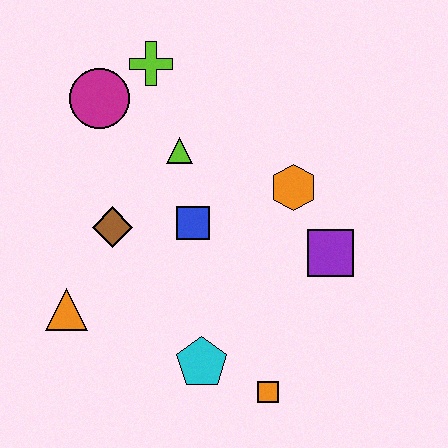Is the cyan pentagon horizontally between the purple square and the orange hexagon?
No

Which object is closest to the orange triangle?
The brown diamond is closest to the orange triangle.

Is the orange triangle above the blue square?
No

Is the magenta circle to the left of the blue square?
Yes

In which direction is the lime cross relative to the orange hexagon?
The lime cross is to the left of the orange hexagon.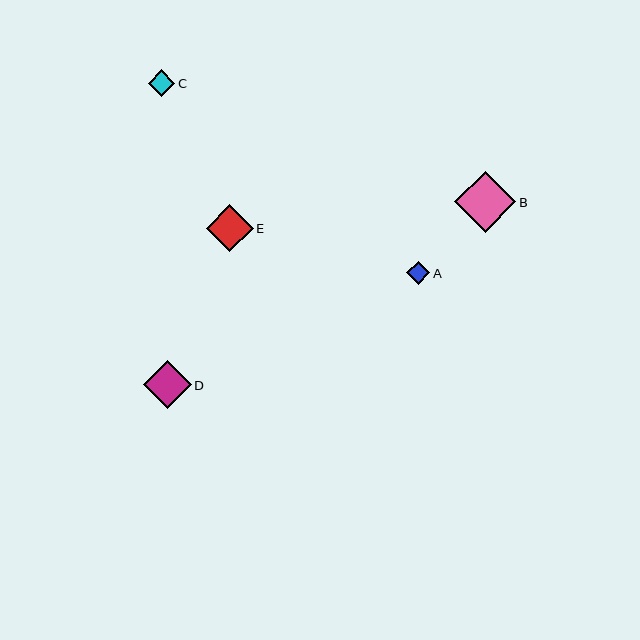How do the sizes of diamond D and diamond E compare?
Diamond D and diamond E are approximately the same size.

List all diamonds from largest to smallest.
From largest to smallest: B, D, E, C, A.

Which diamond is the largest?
Diamond B is the largest with a size of approximately 61 pixels.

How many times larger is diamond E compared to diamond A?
Diamond E is approximately 2.0 times the size of diamond A.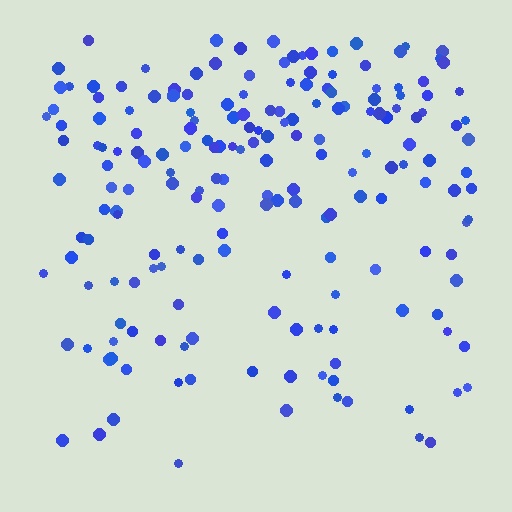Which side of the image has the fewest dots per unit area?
The bottom.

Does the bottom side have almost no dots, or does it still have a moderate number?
Still a moderate number, just noticeably fewer than the top.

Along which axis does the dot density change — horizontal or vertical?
Vertical.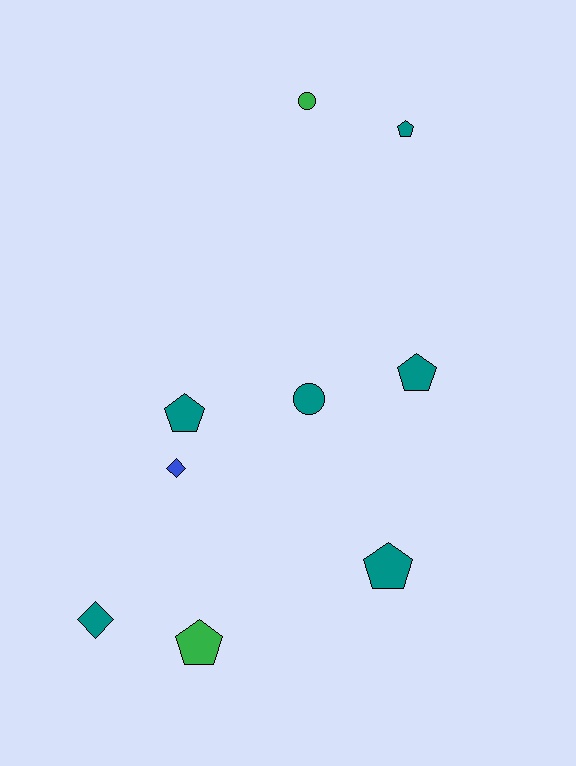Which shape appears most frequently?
Pentagon, with 5 objects.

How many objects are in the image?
There are 9 objects.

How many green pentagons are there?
There is 1 green pentagon.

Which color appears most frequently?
Teal, with 6 objects.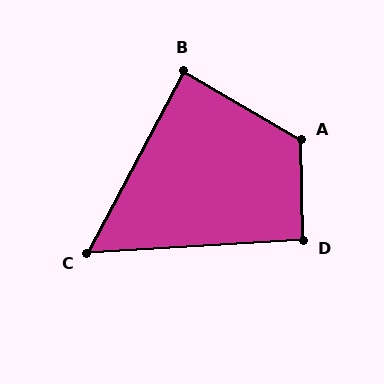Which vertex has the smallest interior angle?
C, at approximately 59 degrees.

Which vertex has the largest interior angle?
A, at approximately 121 degrees.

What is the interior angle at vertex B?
Approximately 88 degrees (approximately right).